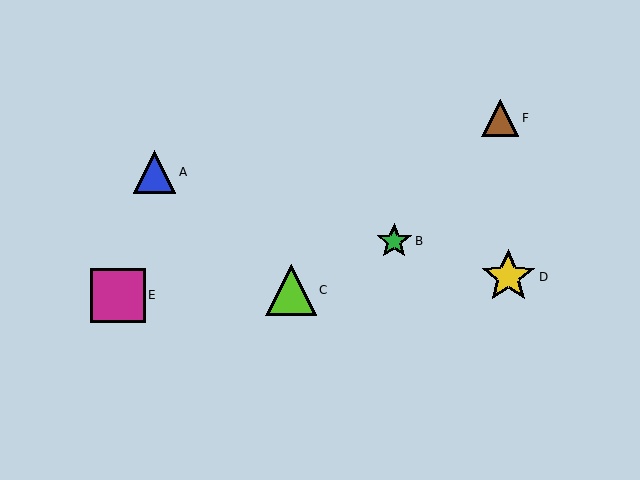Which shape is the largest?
The yellow star (labeled D) is the largest.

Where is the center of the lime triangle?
The center of the lime triangle is at (291, 290).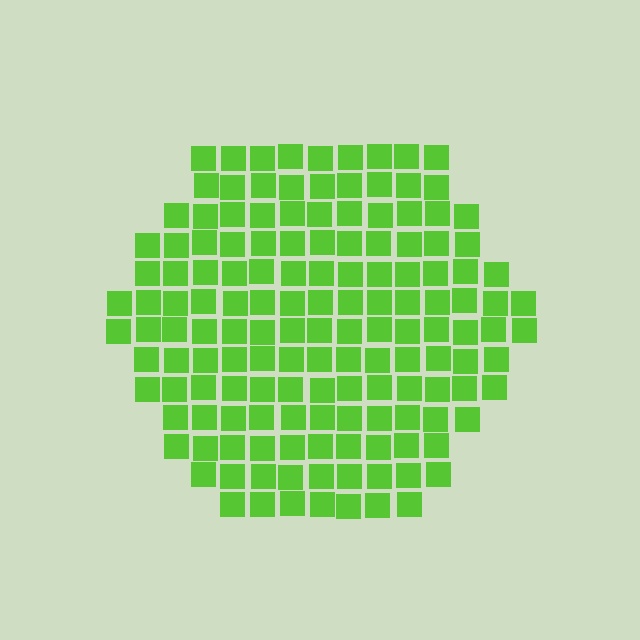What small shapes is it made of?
It is made of small squares.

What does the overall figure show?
The overall figure shows a hexagon.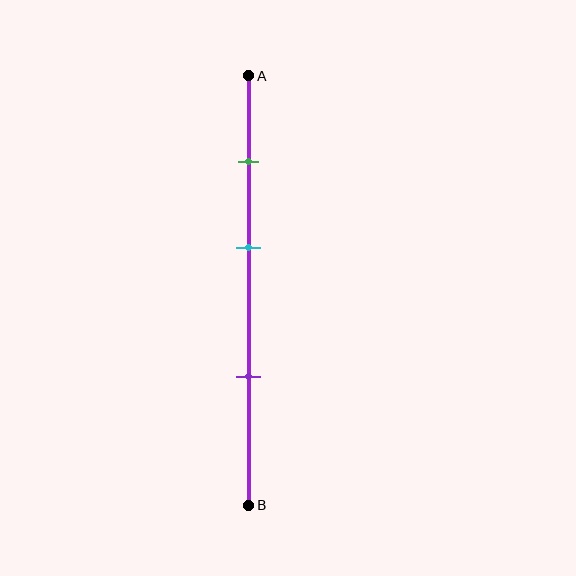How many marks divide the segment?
There are 3 marks dividing the segment.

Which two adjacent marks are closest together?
The green and cyan marks are the closest adjacent pair.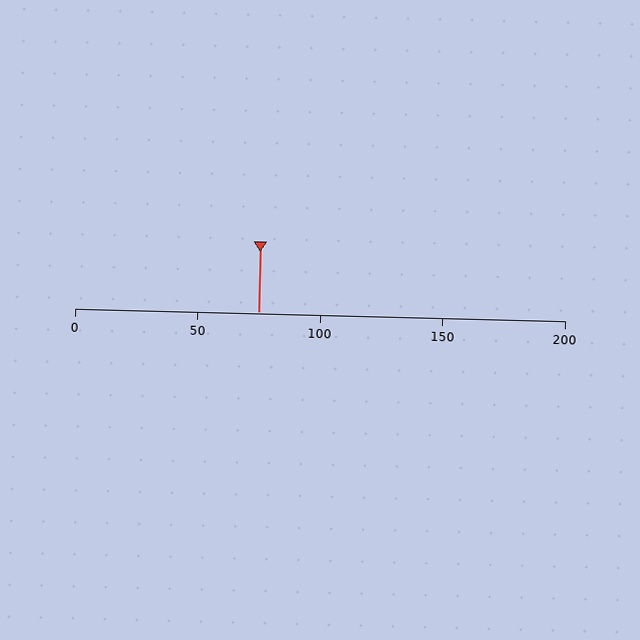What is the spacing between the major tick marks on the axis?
The major ticks are spaced 50 apart.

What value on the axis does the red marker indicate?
The marker indicates approximately 75.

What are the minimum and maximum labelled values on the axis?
The axis runs from 0 to 200.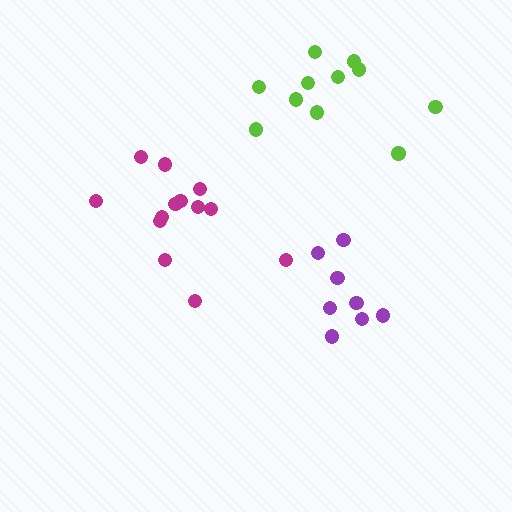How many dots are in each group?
Group 1: 8 dots, Group 2: 11 dots, Group 3: 13 dots (32 total).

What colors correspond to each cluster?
The clusters are colored: purple, lime, magenta.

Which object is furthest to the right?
The lime cluster is rightmost.